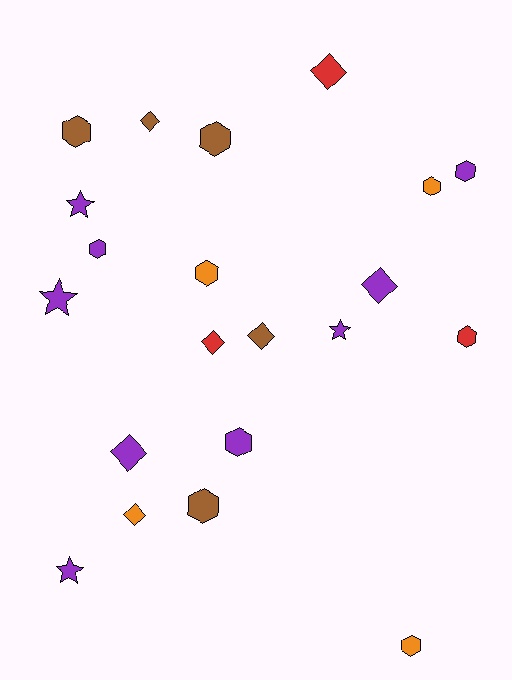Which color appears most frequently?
Purple, with 9 objects.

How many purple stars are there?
There are 4 purple stars.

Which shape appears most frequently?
Hexagon, with 10 objects.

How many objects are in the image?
There are 21 objects.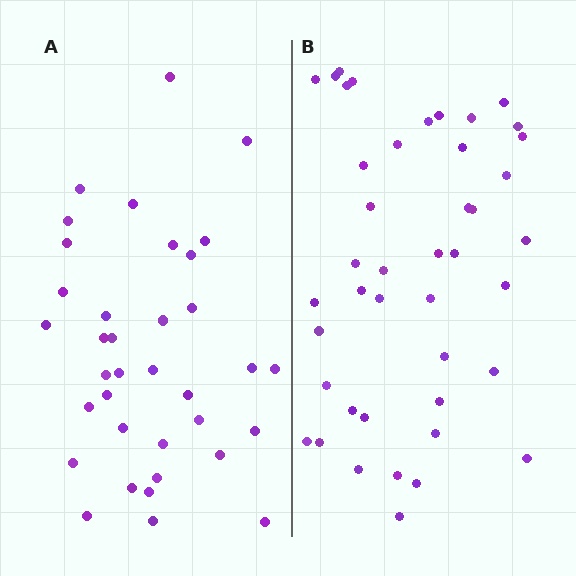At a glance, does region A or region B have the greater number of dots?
Region B (the right region) has more dots.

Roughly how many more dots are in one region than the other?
Region B has roughly 8 or so more dots than region A.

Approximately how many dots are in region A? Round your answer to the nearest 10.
About 40 dots. (The exact count is 36, which rounds to 40.)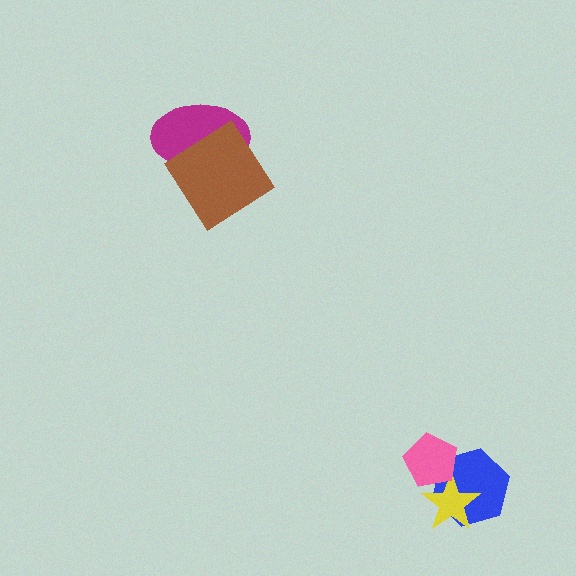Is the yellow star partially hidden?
Yes, it is partially covered by another shape.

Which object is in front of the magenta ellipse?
The brown diamond is in front of the magenta ellipse.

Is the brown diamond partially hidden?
No, no other shape covers it.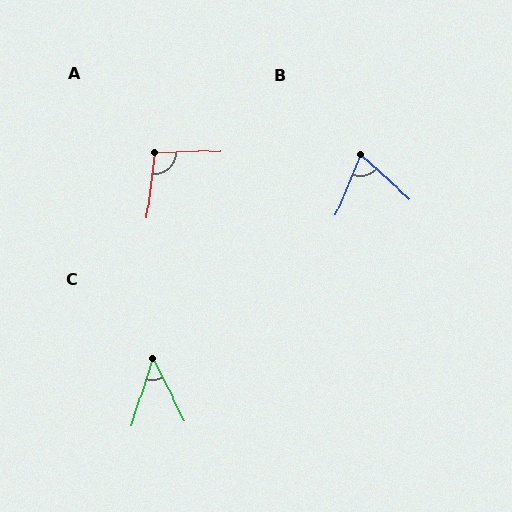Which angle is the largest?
A, at approximately 98 degrees.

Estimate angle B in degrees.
Approximately 70 degrees.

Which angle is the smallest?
C, at approximately 44 degrees.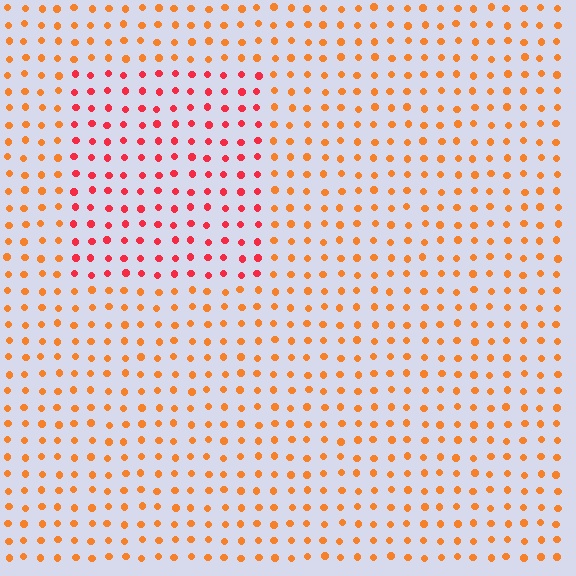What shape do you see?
I see a rectangle.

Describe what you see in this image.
The image is filled with small orange elements in a uniform arrangement. A rectangle-shaped region is visible where the elements are tinted to a slightly different hue, forming a subtle color boundary.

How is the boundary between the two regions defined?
The boundary is defined purely by a slight shift in hue (about 34 degrees). Spacing, size, and orientation are identical on both sides.